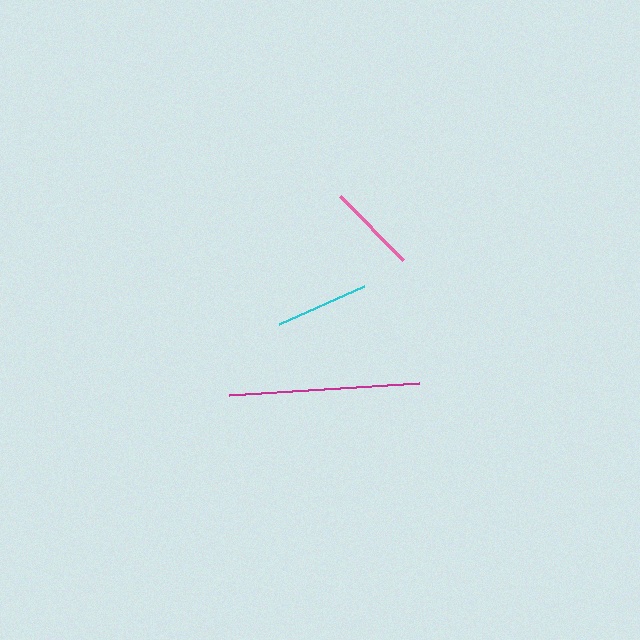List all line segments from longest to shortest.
From longest to shortest: magenta, cyan, pink.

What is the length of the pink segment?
The pink segment is approximately 90 pixels long.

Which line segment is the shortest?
The pink line is the shortest at approximately 90 pixels.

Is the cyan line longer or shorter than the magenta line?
The magenta line is longer than the cyan line.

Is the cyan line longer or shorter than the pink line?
The cyan line is longer than the pink line.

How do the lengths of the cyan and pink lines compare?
The cyan and pink lines are approximately the same length.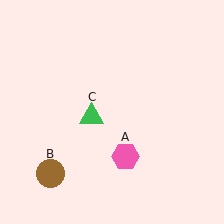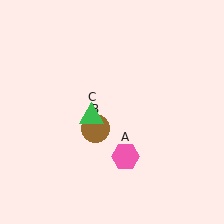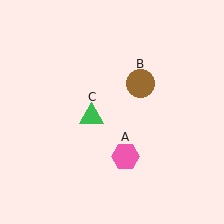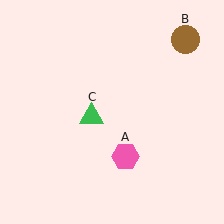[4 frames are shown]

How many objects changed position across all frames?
1 object changed position: brown circle (object B).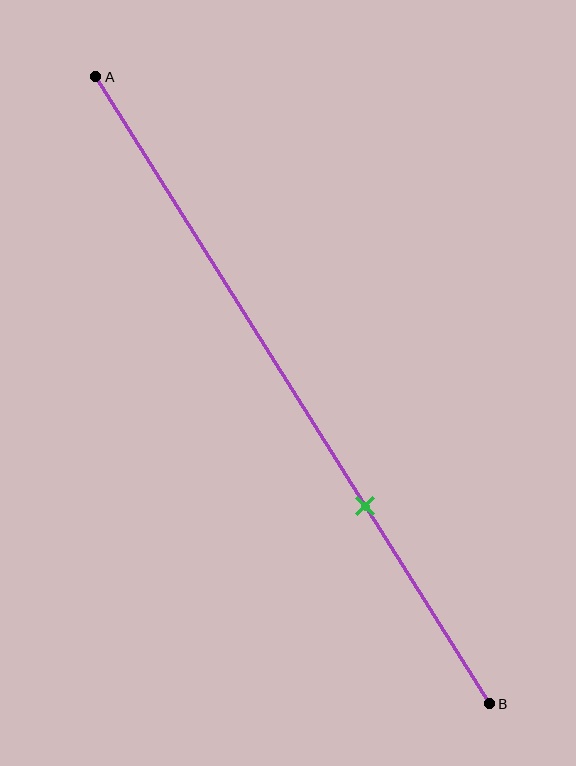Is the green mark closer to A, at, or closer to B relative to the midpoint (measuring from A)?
The green mark is closer to point B than the midpoint of segment AB.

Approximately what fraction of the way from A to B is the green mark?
The green mark is approximately 70% of the way from A to B.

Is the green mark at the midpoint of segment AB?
No, the mark is at about 70% from A, not at the 50% midpoint.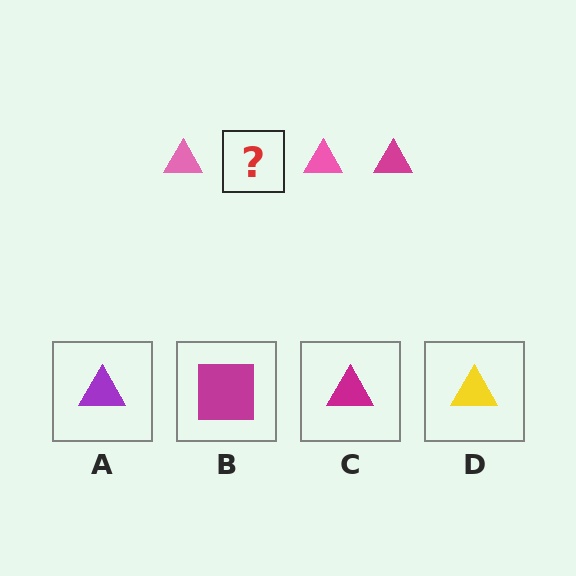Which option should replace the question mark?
Option C.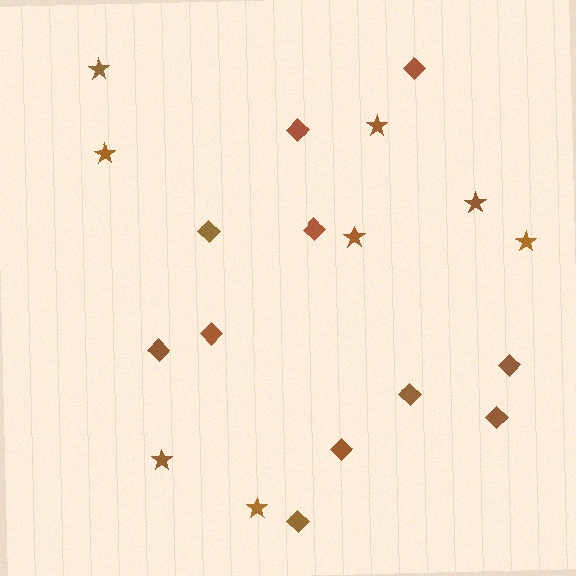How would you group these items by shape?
There are 2 groups: one group of diamonds (11) and one group of stars (8).